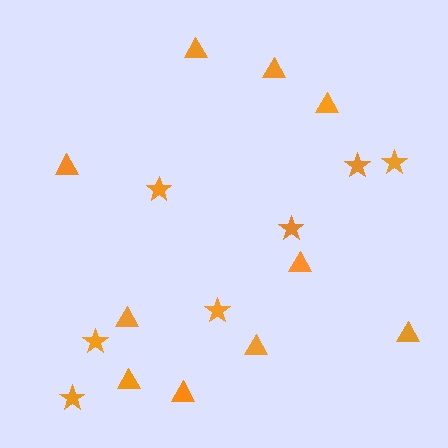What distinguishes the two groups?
There are 2 groups: one group of stars (7) and one group of triangles (10).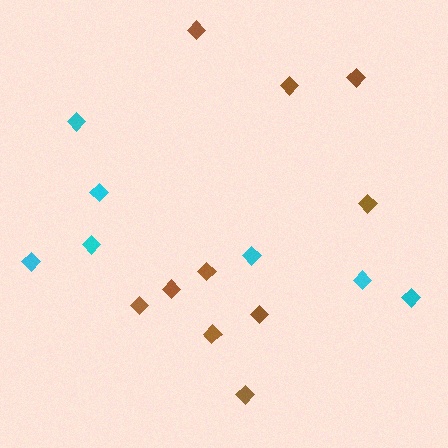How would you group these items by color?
There are 2 groups: one group of cyan diamonds (7) and one group of brown diamonds (10).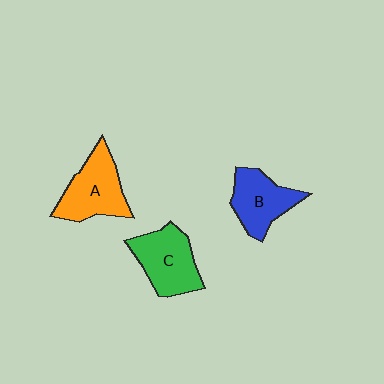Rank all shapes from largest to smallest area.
From largest to smallest: A (orange), C (green), B (blue).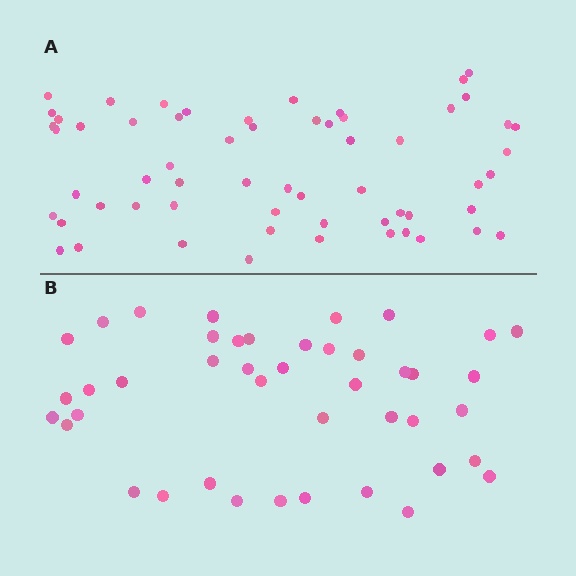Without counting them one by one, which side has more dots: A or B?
Region A (the top region) has more dots.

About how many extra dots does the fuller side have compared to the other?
Region A has approximately 15 more dots than region B.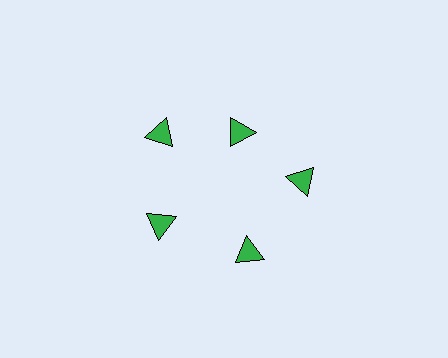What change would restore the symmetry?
The symmetry would be restored by moving it outward, back onto the ring so that all 5 triangles sit at equal angles and equal distance from the center.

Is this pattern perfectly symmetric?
No. The 5 green triangles are arranged in a ring, but one element near the 1 o'clock position is pulled inward toward the center, breaking the 5-fold rotational symmetry.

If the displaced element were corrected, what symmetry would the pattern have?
It would have 5-fold rotational symmetry — the pattern would map onto itself every 72 degrees.